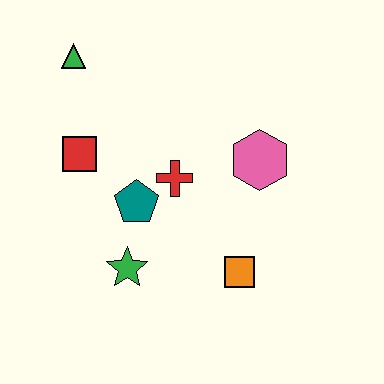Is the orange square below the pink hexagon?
Yes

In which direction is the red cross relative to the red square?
The red cross is to the right of the red square.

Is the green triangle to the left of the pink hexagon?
Yes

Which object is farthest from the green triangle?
The orange square is farthest from the green triangle.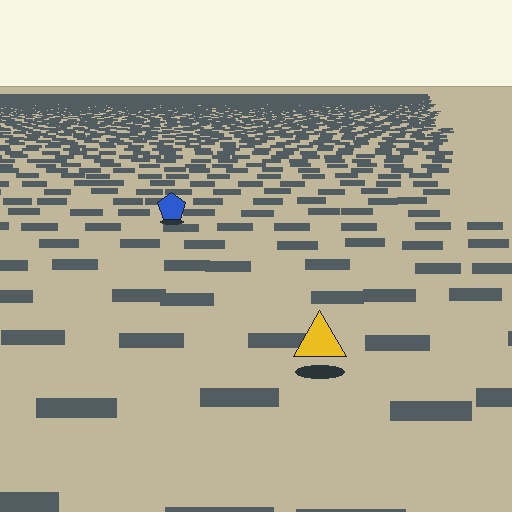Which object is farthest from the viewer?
The blue pentagon is farthest from the viewer. It appears smaller and the ground texture around it is denser.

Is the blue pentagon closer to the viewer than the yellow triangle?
No. The yellow triangle is closer — you can tell from the texture gradient: the ground texture is coarser near it.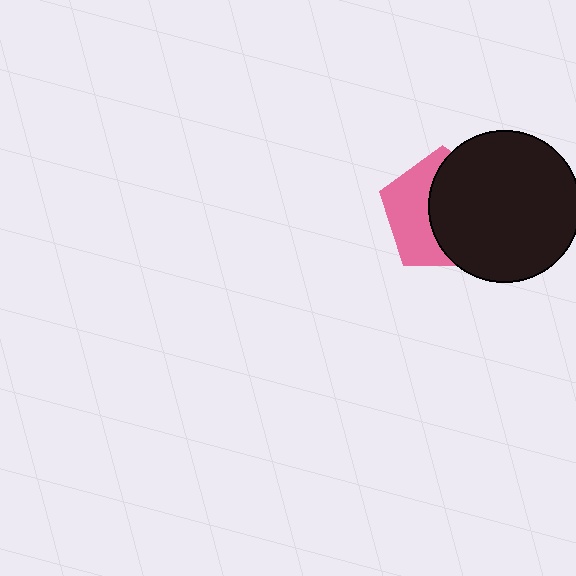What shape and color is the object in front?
The object in front is a black circle.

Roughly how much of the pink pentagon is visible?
A small part of it is visible (roughly 43%).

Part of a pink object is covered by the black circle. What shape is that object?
It is a pentagon.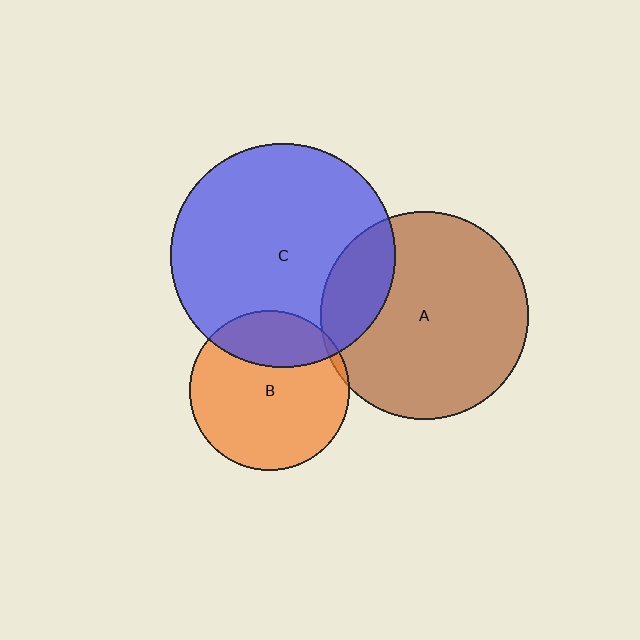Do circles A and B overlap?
Yes.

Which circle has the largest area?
Circle C (blue).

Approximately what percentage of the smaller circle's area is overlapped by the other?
Approximately 5%.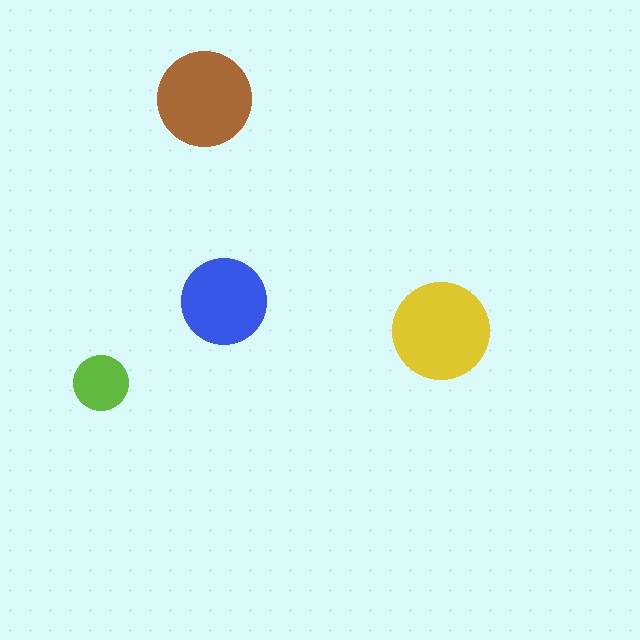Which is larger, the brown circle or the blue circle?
The brown one.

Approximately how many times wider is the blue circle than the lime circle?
About 1.5 times wider.